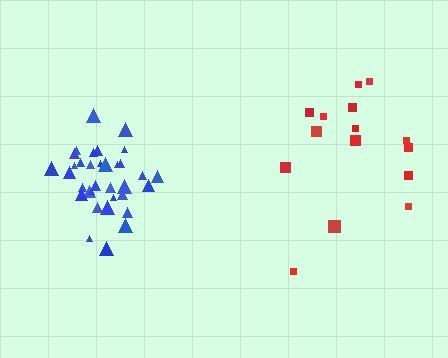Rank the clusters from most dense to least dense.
blue, red.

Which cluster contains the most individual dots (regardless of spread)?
Blue (35).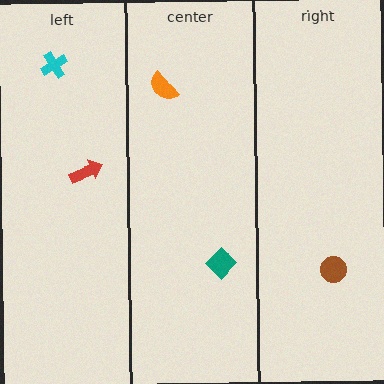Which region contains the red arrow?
The left region.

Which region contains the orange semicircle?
The center region.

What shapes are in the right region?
The brown circle.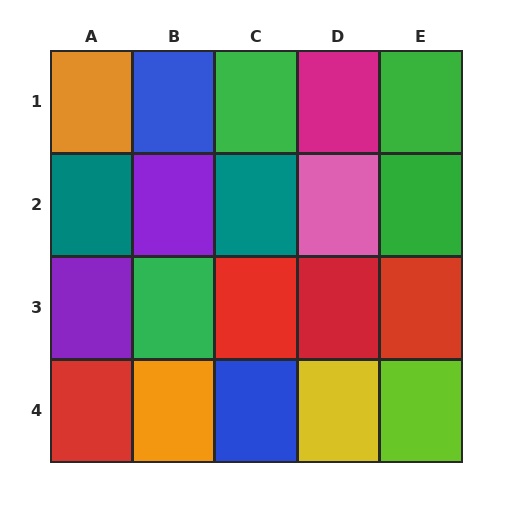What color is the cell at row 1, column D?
Magenta.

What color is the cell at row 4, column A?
Red.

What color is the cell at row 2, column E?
Green.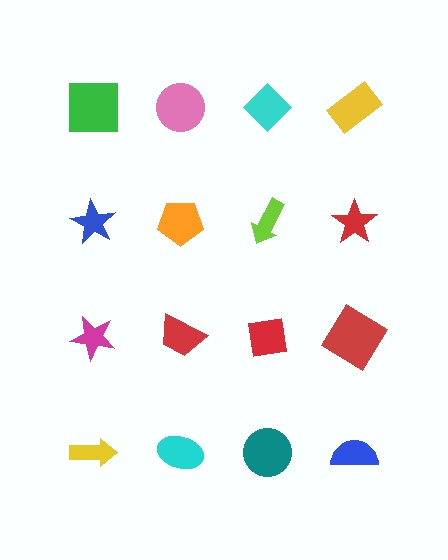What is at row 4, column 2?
A cyan ellipse.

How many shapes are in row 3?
4 shapes.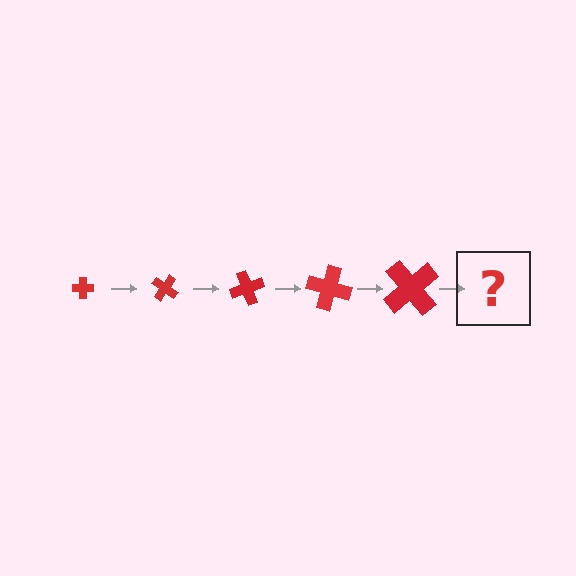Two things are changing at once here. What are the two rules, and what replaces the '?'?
The two rules are that the cross grows larger each step and it rotates 35 degrees each step. The '?' should be a cross, larger than the previous one and rotated 175 degrees from the start.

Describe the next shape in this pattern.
It should be a cross, larger than the previous one and rotated 175 degrees from the start.